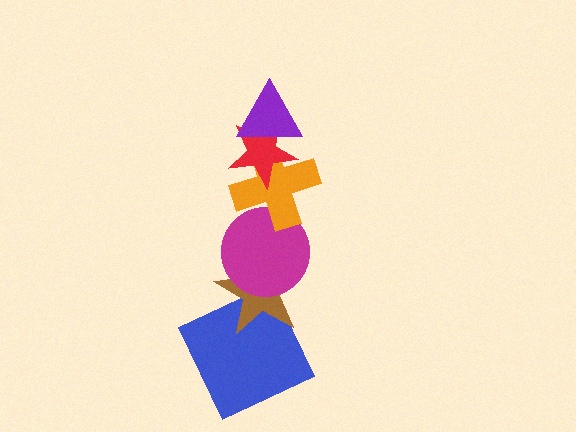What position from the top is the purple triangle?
The purple triangle is 1st from the top.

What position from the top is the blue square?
The blue square is 6th from the top.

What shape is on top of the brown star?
The magenta circle is on top of the brown star.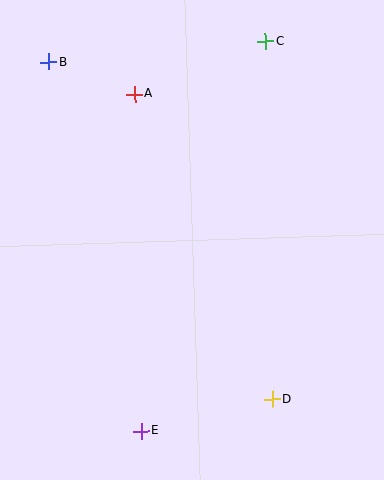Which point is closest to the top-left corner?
Point B is closest to the top-left corner.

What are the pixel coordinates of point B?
Point B is at (49, 62).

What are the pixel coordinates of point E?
Point E is at (142, 431).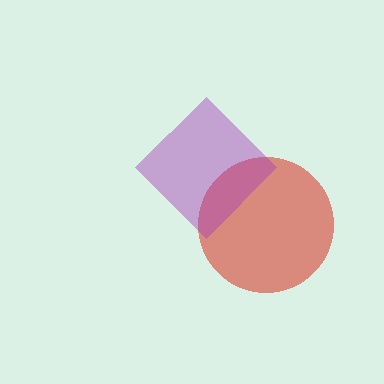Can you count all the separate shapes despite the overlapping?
Yes, there are 2 separate shapes.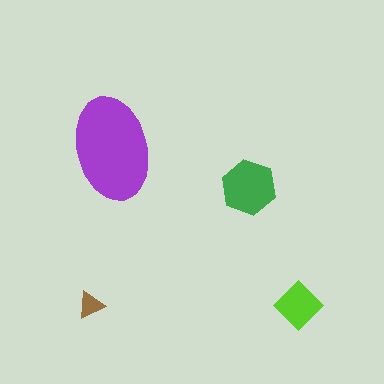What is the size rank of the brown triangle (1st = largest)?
4th.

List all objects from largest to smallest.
The purple ellipse, the green hexagon, the lime diamond, the brown triangle.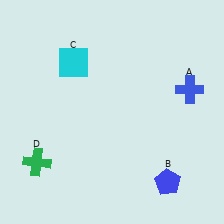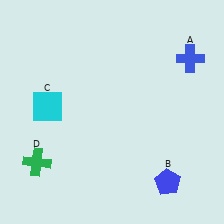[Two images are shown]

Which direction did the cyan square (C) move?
The cyan square (C) moved down.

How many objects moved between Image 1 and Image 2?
2 objects moved between the two images.